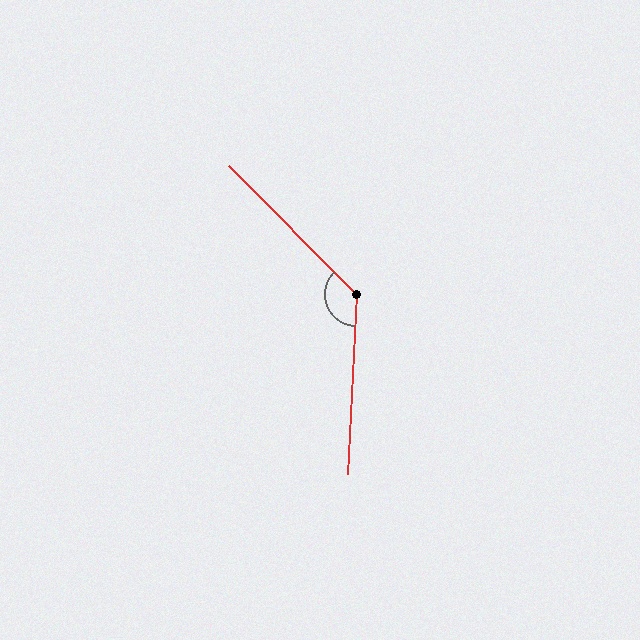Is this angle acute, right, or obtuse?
It is obtuse.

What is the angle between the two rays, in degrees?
Approximately 132 degrees.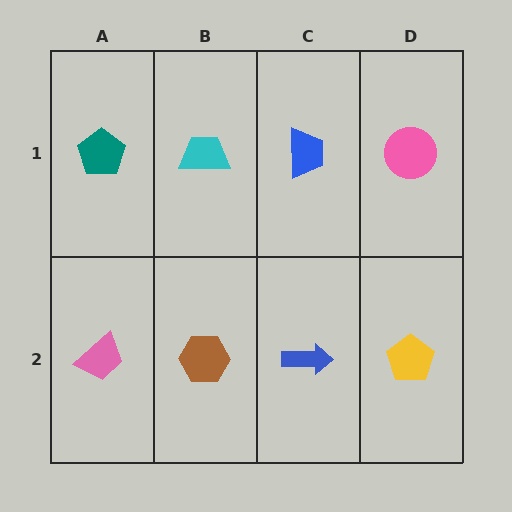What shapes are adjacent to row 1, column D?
A yellow pentagon (row 2, column D), a blue trapezoid (row 1, column C).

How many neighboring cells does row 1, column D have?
2.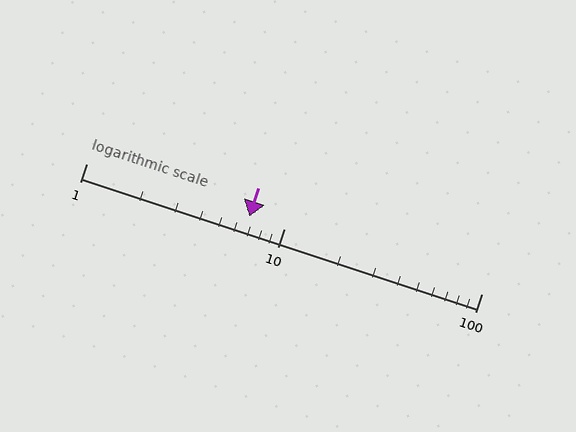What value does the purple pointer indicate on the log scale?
The pointer indicates approximately 6.7.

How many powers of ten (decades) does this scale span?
The scale spans 2 decades, from 1 to 100.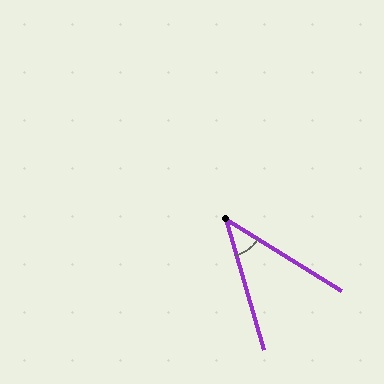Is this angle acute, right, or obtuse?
It is acute.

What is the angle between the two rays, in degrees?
Approximately 42 degrees.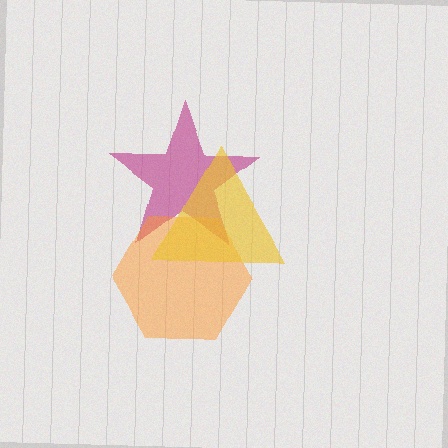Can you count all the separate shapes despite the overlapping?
Yes, there are 3 separate shapes.